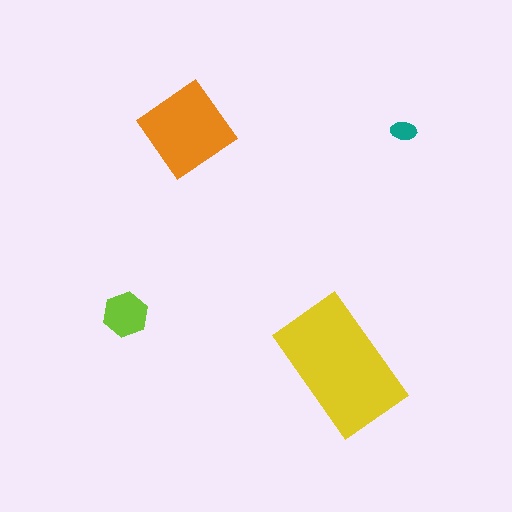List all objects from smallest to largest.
The teal ellipse, the lime hexagon, the orange diamond, the yellow rectangle.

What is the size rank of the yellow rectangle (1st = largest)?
1st.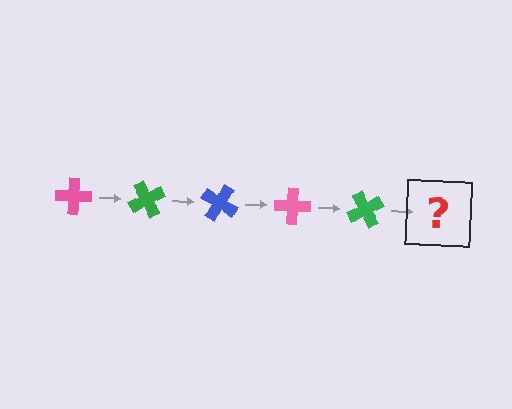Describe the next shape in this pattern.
It should be a blue cross, rotated 300 degrees from the start.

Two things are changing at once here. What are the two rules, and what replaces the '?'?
The two rules are that it rotates 60 degrees each step and the color cycles through pink, green, and blue. The '?' should be a blue cross, rotated 300 degrees from the start.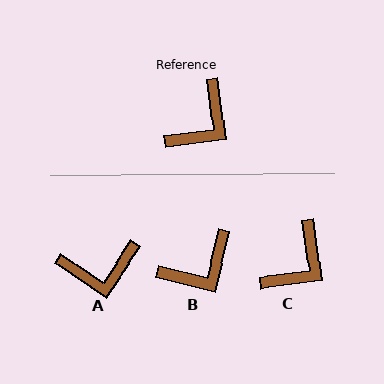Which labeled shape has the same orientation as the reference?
C.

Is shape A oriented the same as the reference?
No, it is off by about 41 degrees.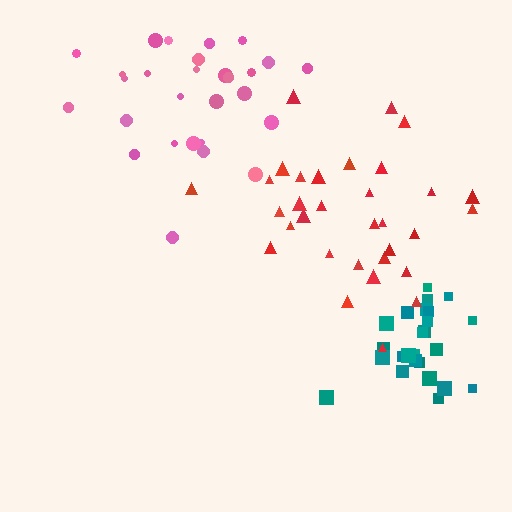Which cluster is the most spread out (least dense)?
Red.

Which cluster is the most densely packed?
Teal.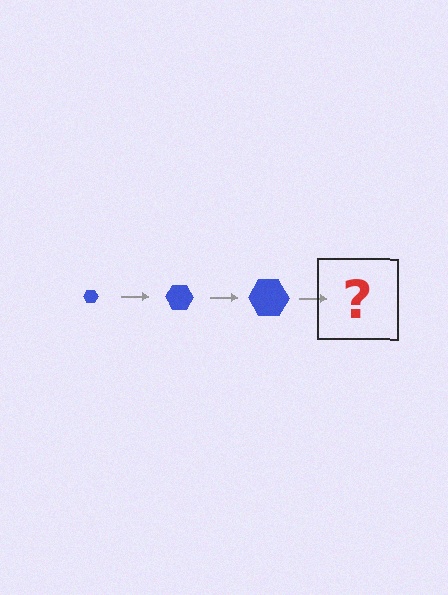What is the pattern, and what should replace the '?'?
The pattern is that the hexagon gets progressively larger each step. The '?' should be a blue hexagon, larger than the previous one.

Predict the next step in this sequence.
The next step is a blue hexagon, larger than the previous one.